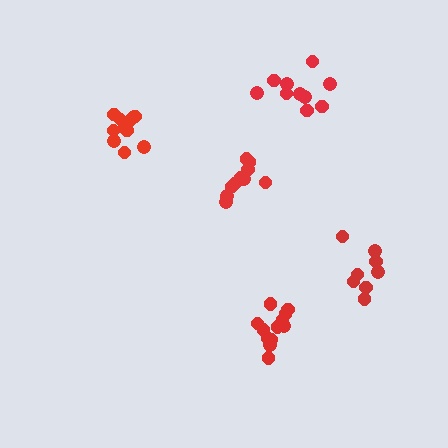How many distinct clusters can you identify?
There are 5 distinct clusters.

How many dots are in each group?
Group 1: 10 dots, Group 2: 8 dots, Group 3: 11 dots, Group 4: 10 dots, Group 5: 12 dots (51 total).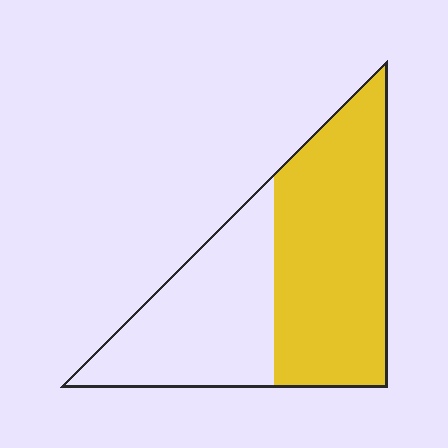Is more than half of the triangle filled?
Yes.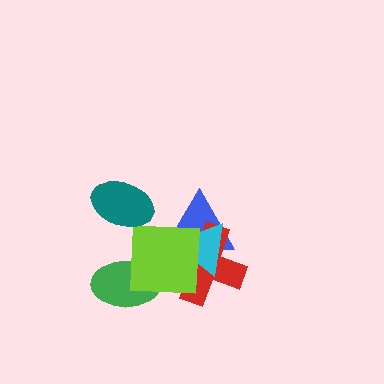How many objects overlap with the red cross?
3 objects overlap with the red cross.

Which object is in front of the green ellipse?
The lime square is in front of the green ellipse.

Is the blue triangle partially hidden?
Yes, it is partially covered by another shape.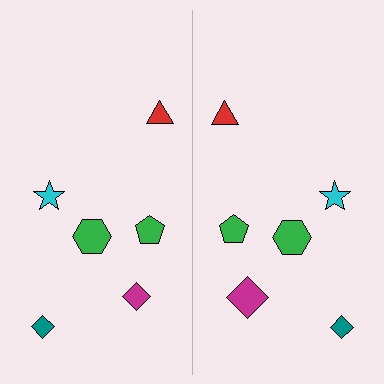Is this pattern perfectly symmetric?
No, the pattern is not perfectly symmetric. The magenta diamond on the right side has a different size than its mirror counterpart.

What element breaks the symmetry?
The magenta diamond on the right side has a different size than its mirror counterpart.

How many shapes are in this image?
There are 12 shapes in this image.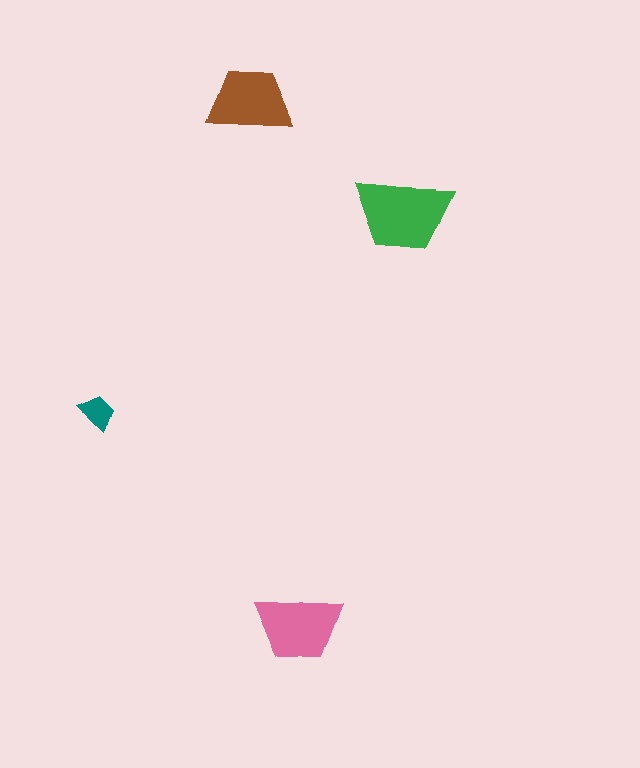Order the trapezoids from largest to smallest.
the green one, the pink one, the brown one, the teal one.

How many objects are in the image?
There are 4 objects in the image.